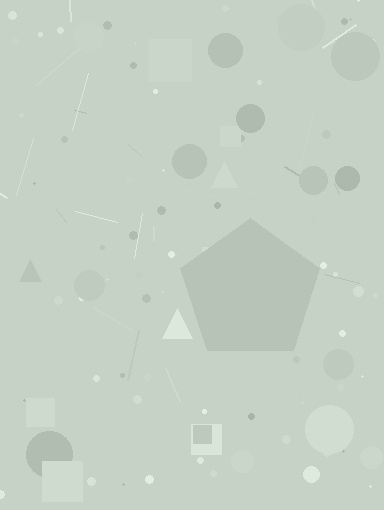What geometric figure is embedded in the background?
A pentagon is embedded in the background.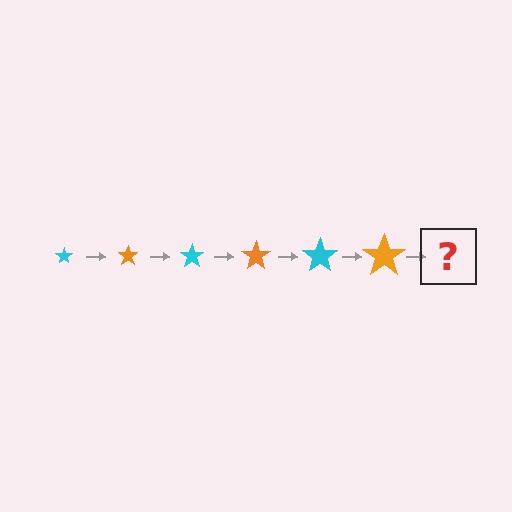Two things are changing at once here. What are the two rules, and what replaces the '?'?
The two rules are that the star grows larger each step and the color cycles through cyan and orange. The '?' should be a cyan star, larger than the previous one.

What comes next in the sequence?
The next element should be a cyan star, larger than the previous one.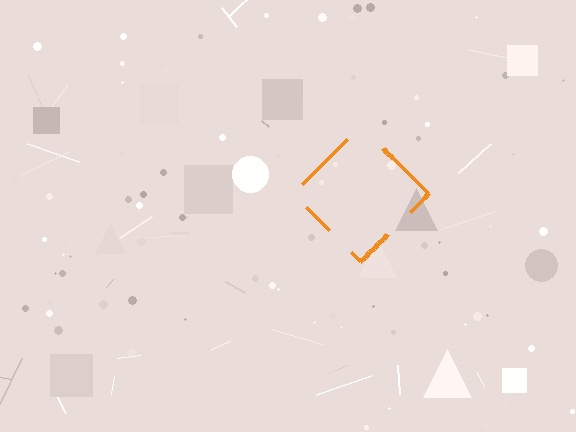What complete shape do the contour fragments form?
The contour fragments form a diamond.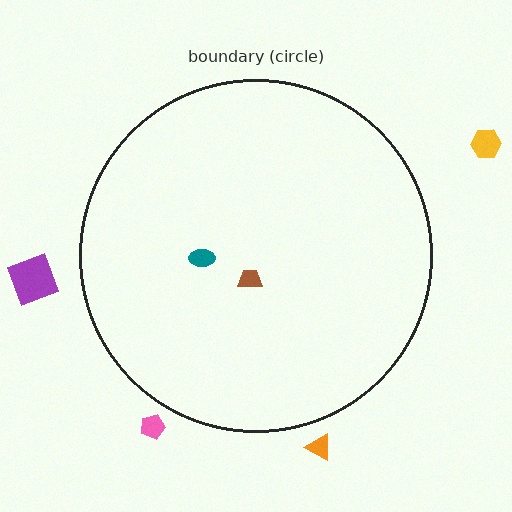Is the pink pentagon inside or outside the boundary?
Outside.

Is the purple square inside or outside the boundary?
Outside.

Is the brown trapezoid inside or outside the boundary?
Inside.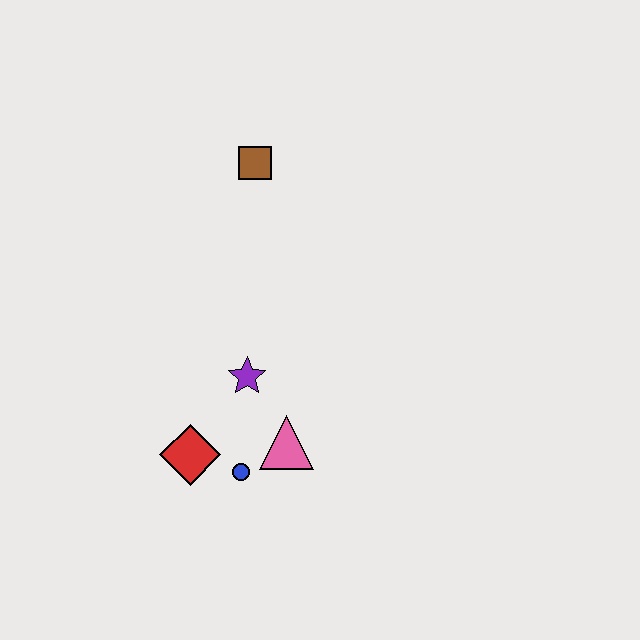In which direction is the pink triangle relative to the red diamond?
The pink triangle is to the right of the red diamond.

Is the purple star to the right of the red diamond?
Yes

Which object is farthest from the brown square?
The blue circle is farthest from the brown square.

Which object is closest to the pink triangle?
The blue circle is closest to the pink triangle.